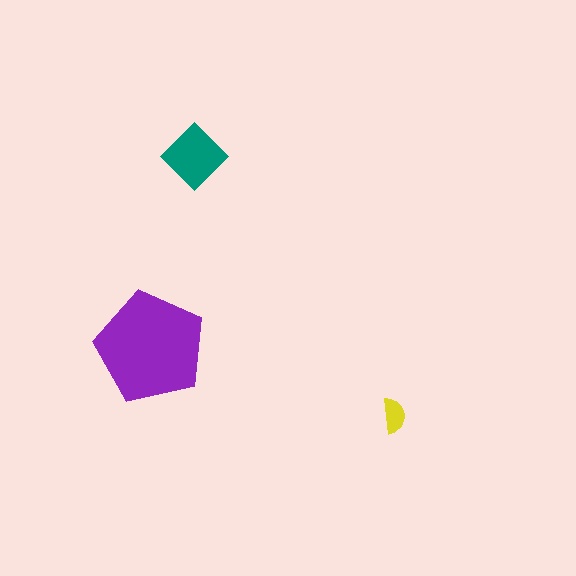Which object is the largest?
The purple pentagon.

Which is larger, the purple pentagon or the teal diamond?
The purple pentagon.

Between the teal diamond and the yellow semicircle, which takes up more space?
The teal diamond.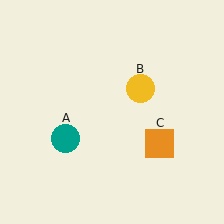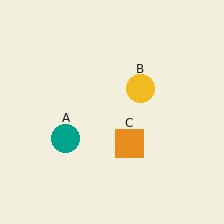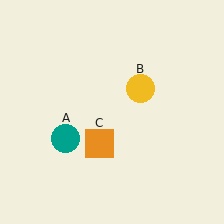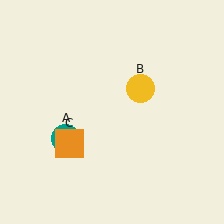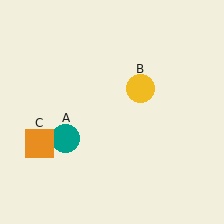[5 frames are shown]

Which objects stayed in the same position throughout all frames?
Teal circle (object A) and yellow circle (object B) remained stationary.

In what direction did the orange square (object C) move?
The orange square (object C) moved left.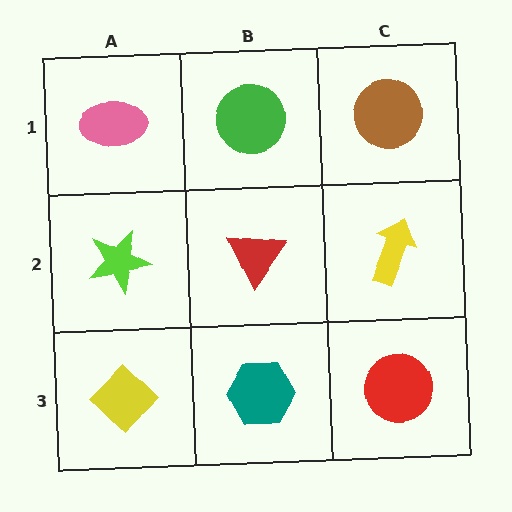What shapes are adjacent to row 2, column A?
A pink ellipse (row 1, column A), a yellow diamond (row 3, column A), a red triangle (row 2, column B).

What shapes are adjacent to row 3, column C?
A yellow arrow (row 2, column C), a teal hexagon (row 3, column B).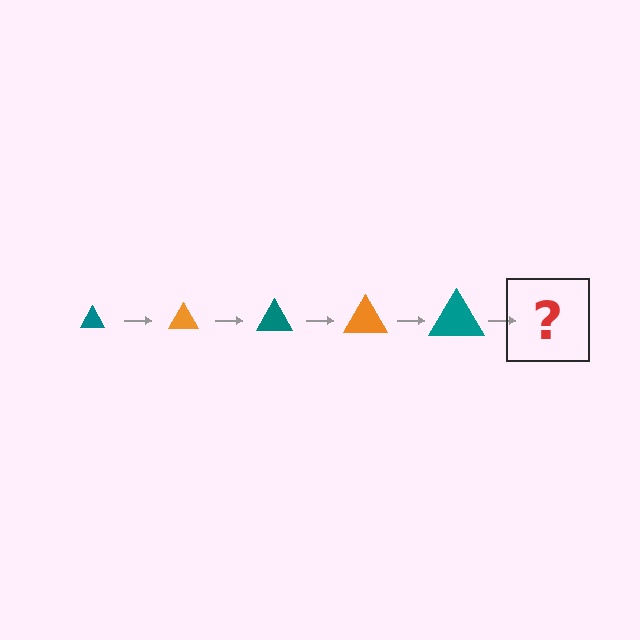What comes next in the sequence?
The next element should be an orange triangle, larger than the previous one.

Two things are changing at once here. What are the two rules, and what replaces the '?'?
The two rules are that the triangle grows larger each step and the color cycles through teal and orange. The '?' should be an orange triangle, larger than the previous one.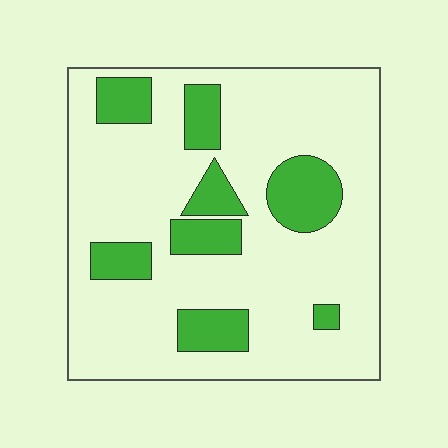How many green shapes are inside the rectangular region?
8.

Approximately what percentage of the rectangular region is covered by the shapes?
Approximately 20%.